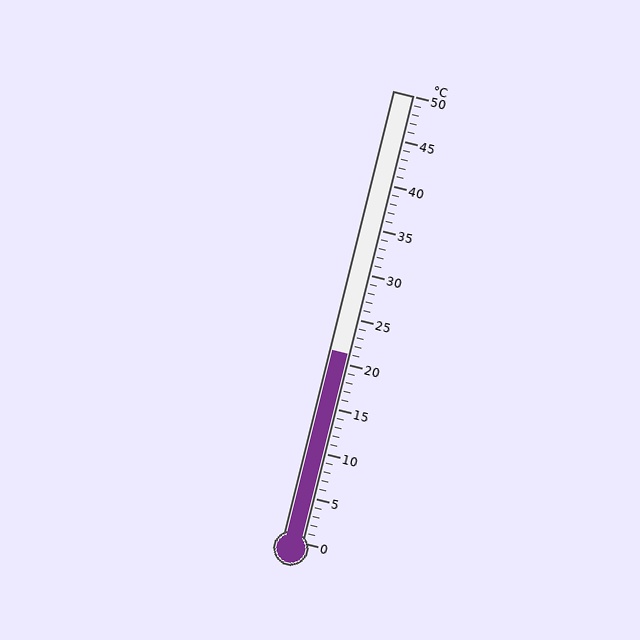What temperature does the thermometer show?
The thermometer shows approximately 21°C.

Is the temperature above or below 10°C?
The temperature is above 10°C.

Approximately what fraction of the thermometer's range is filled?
The thermometer is filled to approximately 40% of its range.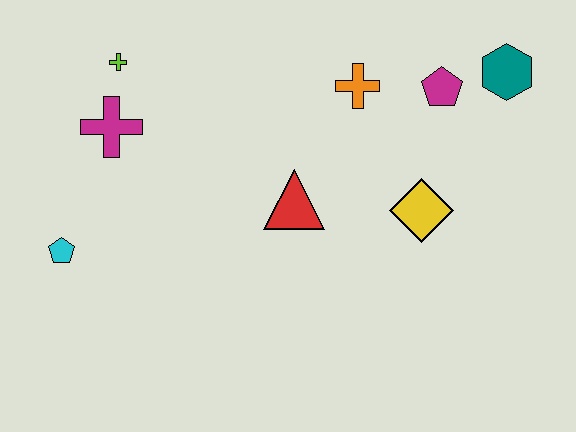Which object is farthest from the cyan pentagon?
The teal hexagon is farthest from the cyan pentagon.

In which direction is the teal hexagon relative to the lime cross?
The teal hexagon is to the right of the lime cross.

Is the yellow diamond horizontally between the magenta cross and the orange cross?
No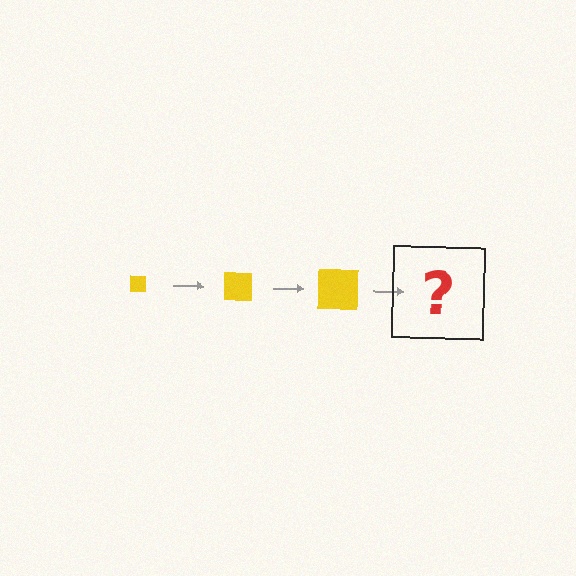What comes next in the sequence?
The next element should be a yellow square, larger than the previous one.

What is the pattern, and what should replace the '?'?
The pattern is that the square gets progressively larger each step. The '?' should be a yellow square, larger than the previous one.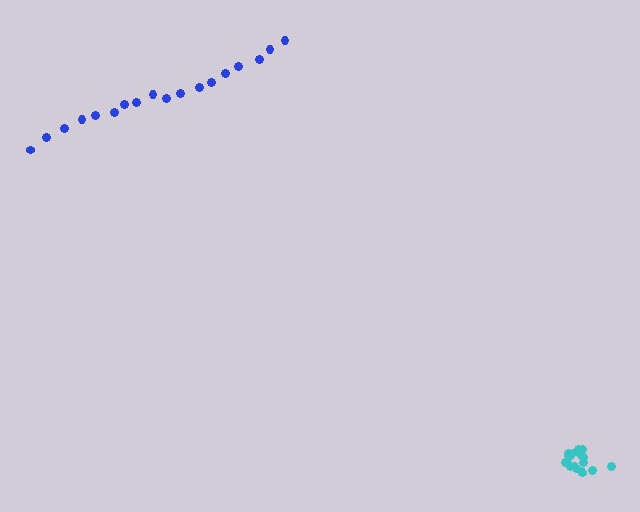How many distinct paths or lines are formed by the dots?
There are 2 distinct paths.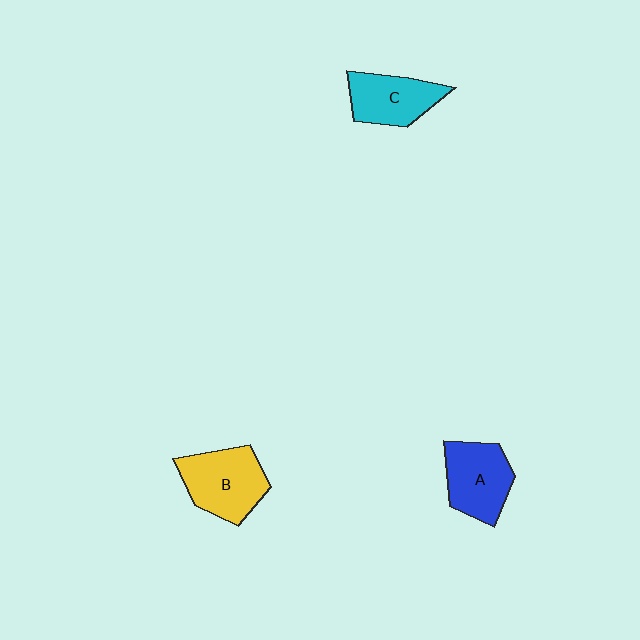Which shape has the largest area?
Shape B (yellow).